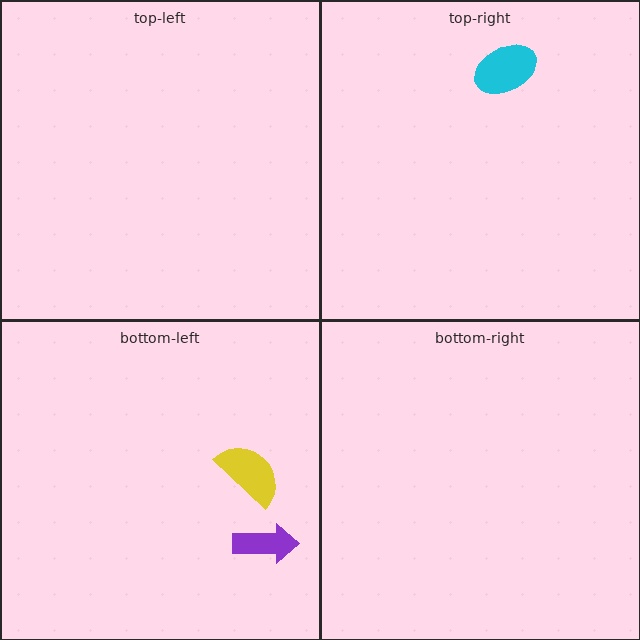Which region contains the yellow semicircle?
The bottom-left region.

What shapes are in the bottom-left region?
The purple arrow, the yellow semicircle.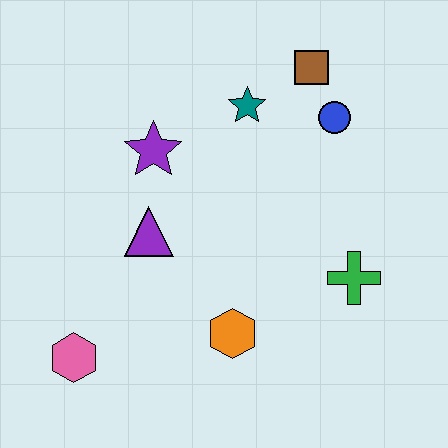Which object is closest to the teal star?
The brown square is closest to the teal star.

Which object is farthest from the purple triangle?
The brown square is farthest from the purple triangle.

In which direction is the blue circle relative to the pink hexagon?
The blue circle is to the right of the pink hexagon.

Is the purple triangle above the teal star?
No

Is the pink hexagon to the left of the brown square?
Yes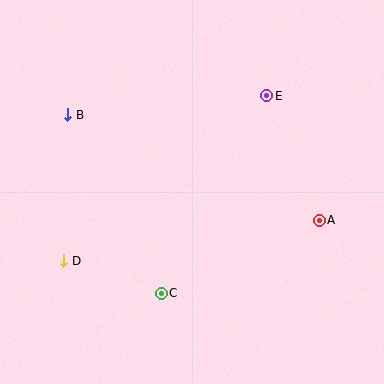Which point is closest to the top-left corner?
Point B is closest to the top-left corner.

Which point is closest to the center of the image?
Point C at (161, 293) is closest to the center.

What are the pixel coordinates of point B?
Point B is at (68, 115).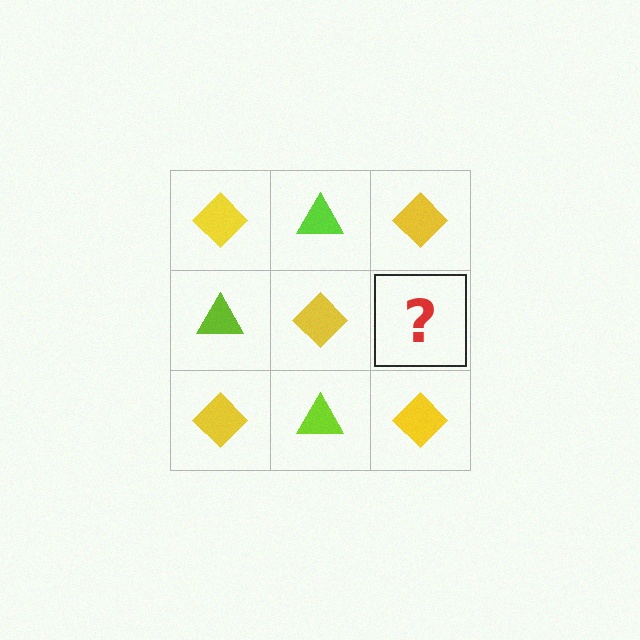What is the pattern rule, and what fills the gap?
The rule is that it alternates yellow diamond and lime triangle in a checkerboard pattern. The gap should be filled with a lime triangle.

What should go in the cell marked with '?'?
The missing cell should contain a lime triangle.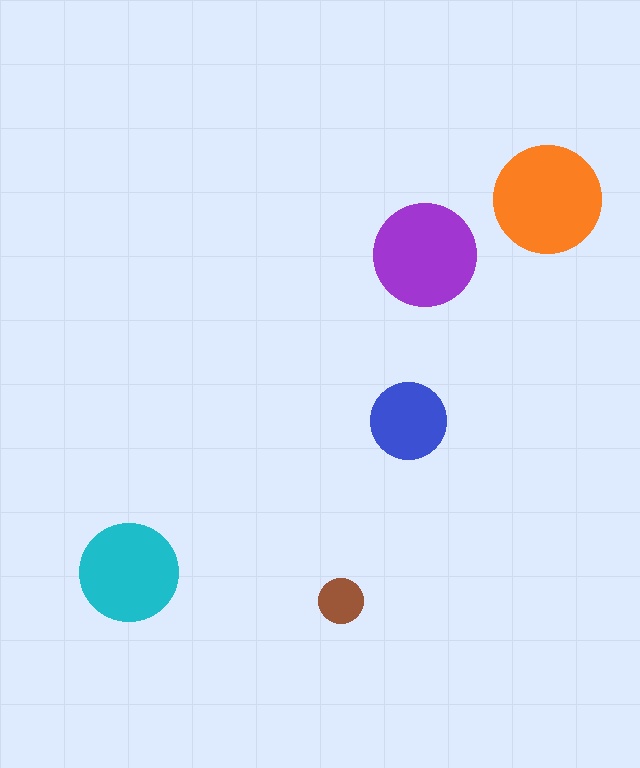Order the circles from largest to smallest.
the orange one, the purple one, the cyan one, the blue one, the brown one.